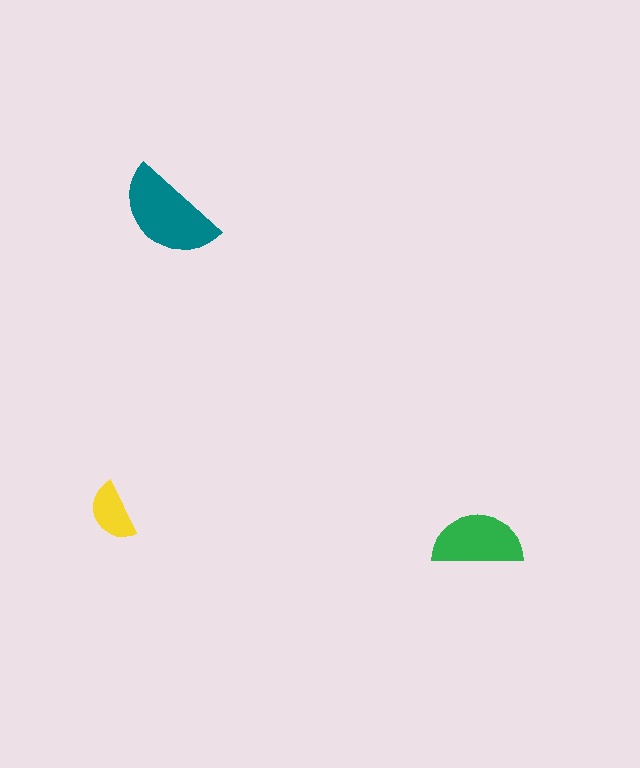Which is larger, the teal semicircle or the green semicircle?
The teal one.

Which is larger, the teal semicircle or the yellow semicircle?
The teal one.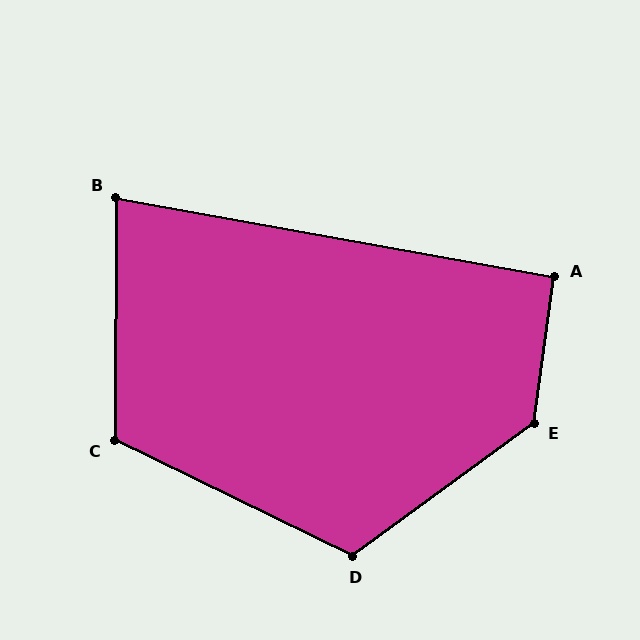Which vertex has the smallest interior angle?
B, at approximately 80 degrees.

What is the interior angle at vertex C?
Approximately 116 degrees (obtuse).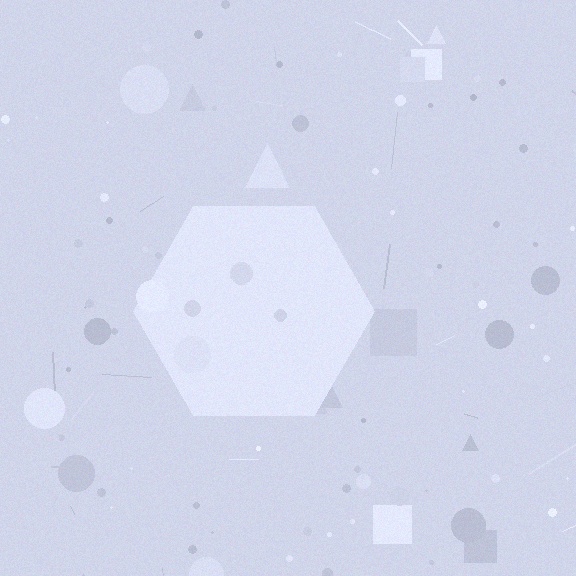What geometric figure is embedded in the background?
A hexagon is embedded in the background.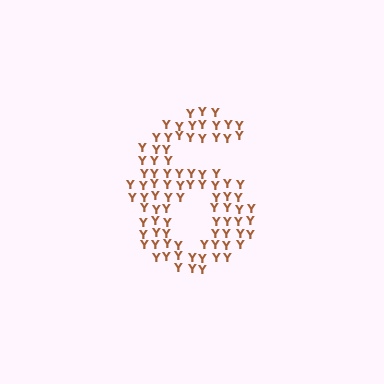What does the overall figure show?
The overall figure shows the digit 6.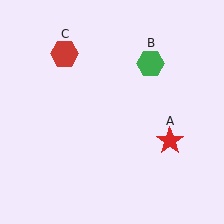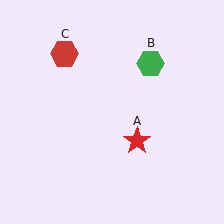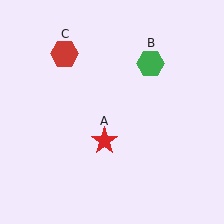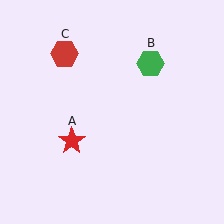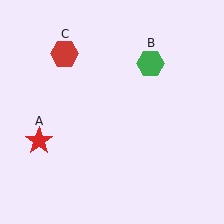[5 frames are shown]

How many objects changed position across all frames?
1 object changed position: red star (object A).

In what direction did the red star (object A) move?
The red star (object A) moved left.